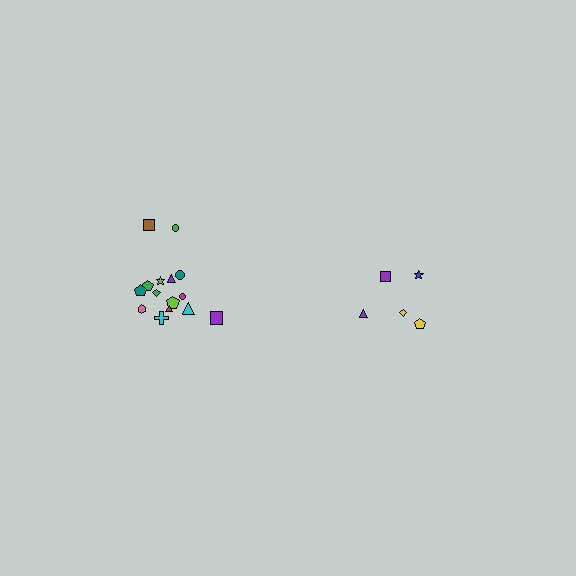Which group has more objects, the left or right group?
The left group.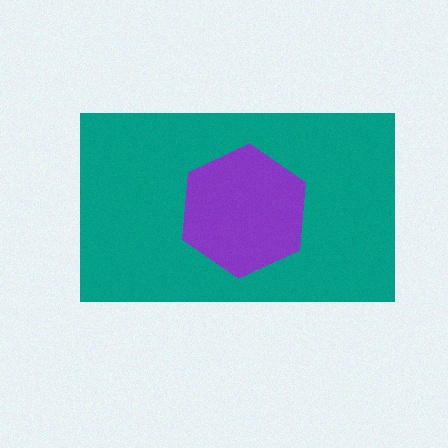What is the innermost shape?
The purple hexagon.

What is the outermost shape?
The teal rectangle.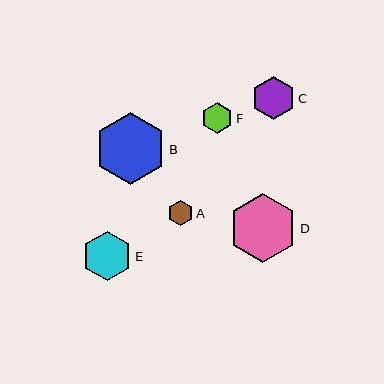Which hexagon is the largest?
Hexagon B is the largest with a size of approximately 72 pixels.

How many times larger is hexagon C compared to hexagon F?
Hexagon C is approximately 1.4 times the size of hexagon F.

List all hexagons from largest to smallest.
From largest to smallest: B, D, E, C, F, A.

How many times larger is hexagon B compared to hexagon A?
Hexagon B is approximately 2.9 times the size of hexagon A.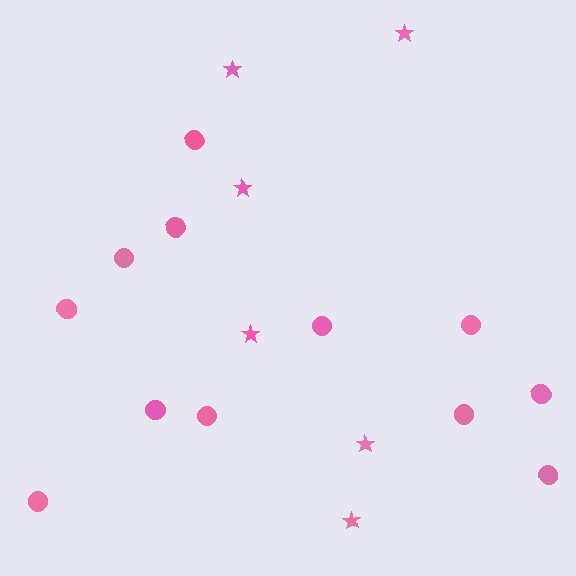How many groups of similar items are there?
There are 2 groups: one group of stars (6) and one group of circles (12).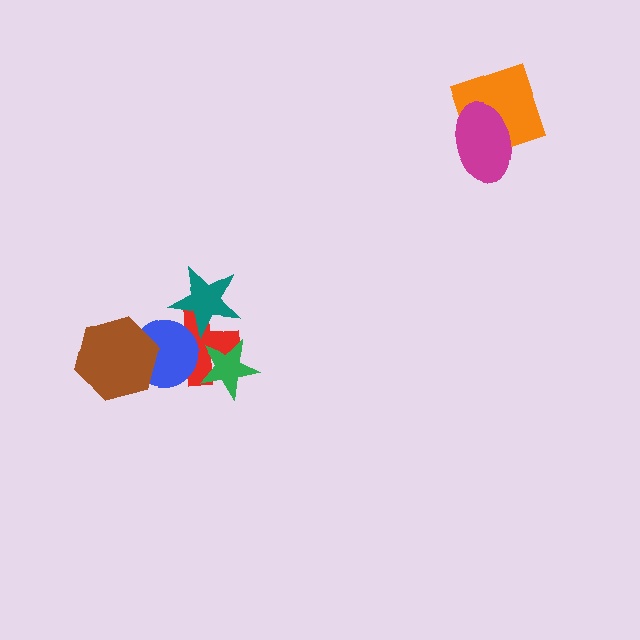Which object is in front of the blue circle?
The brown hexagon is in front of the blue circle.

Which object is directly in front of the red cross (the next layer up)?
The blue circle is directly in front of the red cross.